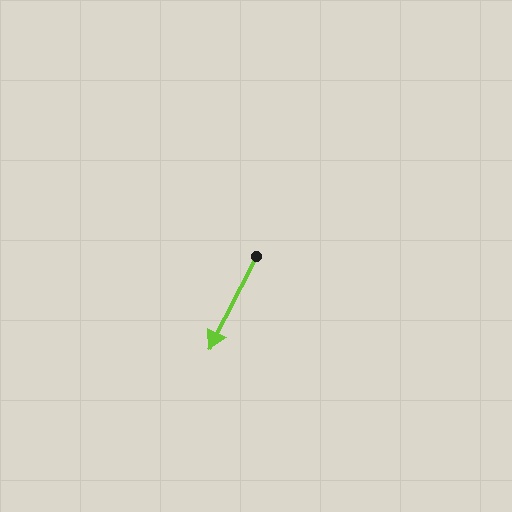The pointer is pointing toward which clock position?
Roughly 7 o'clock.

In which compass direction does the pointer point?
Southwest.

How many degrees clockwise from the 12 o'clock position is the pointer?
Approximately 207 degrees.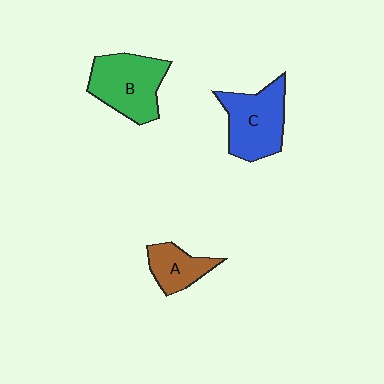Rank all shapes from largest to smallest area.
From largest to smallest: B (green), C (blue), A (brown).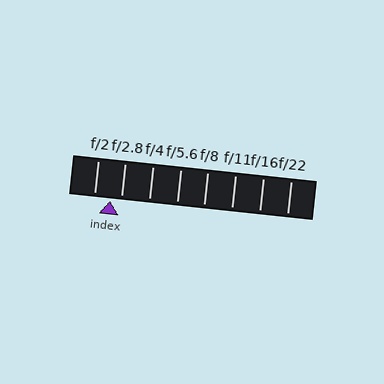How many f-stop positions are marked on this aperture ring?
There are 8 f-stop positions marked.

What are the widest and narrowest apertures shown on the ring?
The widest aperture shown is f/2 and the narrowest is f/22.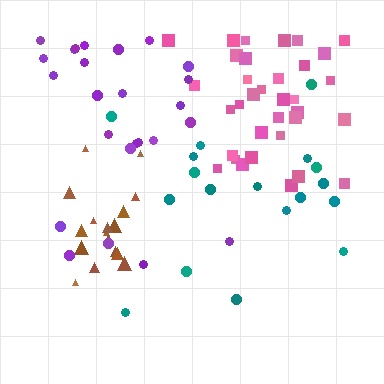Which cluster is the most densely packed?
Brown.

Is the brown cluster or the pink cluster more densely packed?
Brown.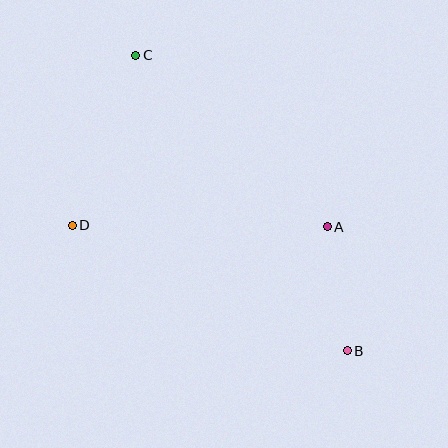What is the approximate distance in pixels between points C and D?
The distance between C and D is approximately 182 pixels.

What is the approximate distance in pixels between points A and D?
The distance between A and D is approximately 255 pixels.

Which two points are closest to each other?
Points A and B are closest to each other.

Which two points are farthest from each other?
Points B and C are farthest from each other.